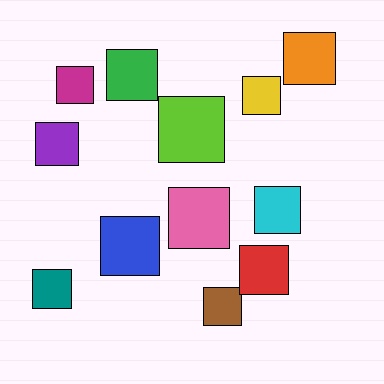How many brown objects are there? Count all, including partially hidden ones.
There is 1 brown object.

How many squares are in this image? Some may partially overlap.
There are 12 squares.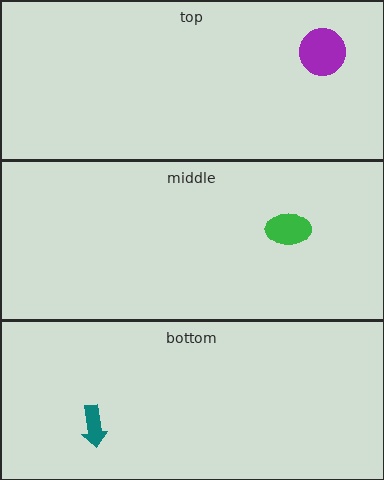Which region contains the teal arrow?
The bottom region.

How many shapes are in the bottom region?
1.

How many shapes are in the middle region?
1.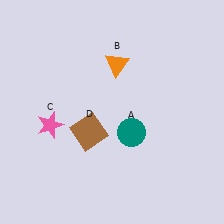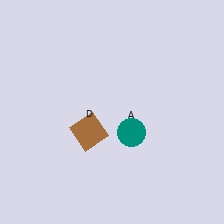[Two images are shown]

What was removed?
The pink star (C), the orange triangle (B) were removed in Image 2.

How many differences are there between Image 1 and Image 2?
There are 2 differences between the two images.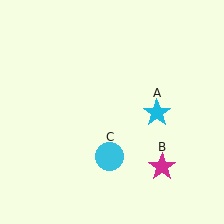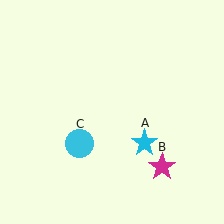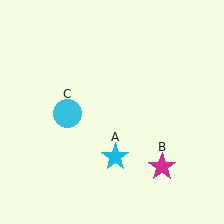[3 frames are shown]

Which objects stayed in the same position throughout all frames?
Magenta star (object B) remained stationary.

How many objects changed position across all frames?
2 objects changed position: cyan star (object A), cyan circle (object C).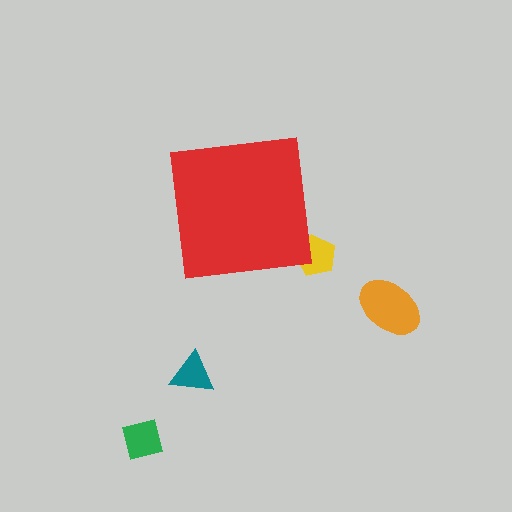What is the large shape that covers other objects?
A red square.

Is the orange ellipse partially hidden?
No, the orange ellipse is fully visible.